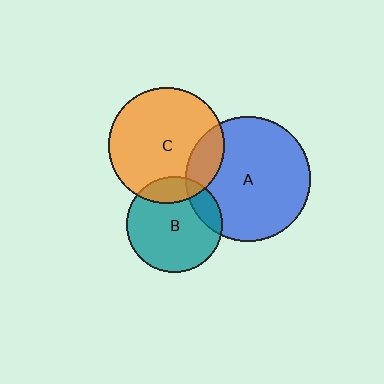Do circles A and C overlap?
Yes.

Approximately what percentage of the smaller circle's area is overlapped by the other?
Approximately 15%.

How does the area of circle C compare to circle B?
Approximately 1.5 times.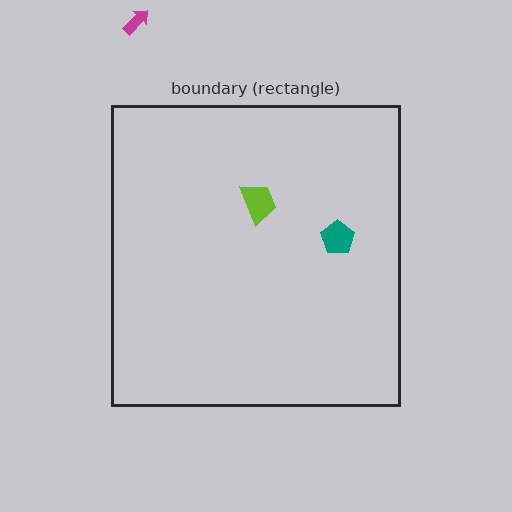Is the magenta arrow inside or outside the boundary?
Outside.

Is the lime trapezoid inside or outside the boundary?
Inside.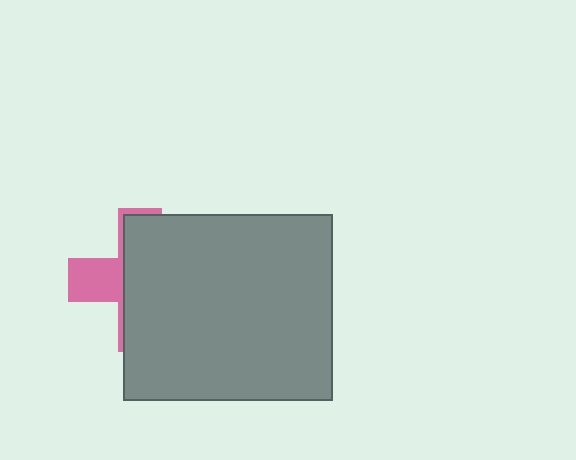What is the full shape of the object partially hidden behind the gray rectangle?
The partially hidden object is a pink cross.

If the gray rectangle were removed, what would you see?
You would see the complete pink cross.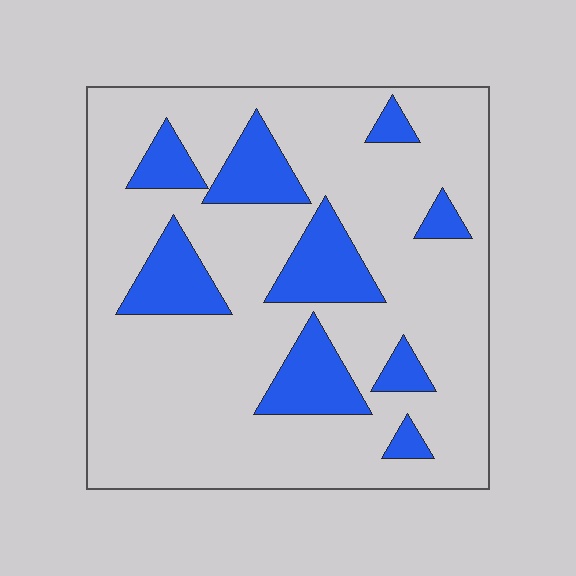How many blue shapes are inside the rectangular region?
9.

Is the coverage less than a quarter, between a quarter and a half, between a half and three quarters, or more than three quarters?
Less than a quarter.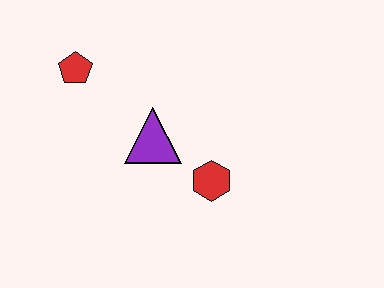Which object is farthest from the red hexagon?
The red pentagon is farthest from the red hexagon.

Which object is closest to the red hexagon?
The purple triangle is closest to the red hexagon.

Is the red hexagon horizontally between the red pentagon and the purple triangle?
No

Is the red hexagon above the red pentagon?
No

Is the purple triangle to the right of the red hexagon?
No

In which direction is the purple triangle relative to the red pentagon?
The purple triangle is to the right of the red pentagon.